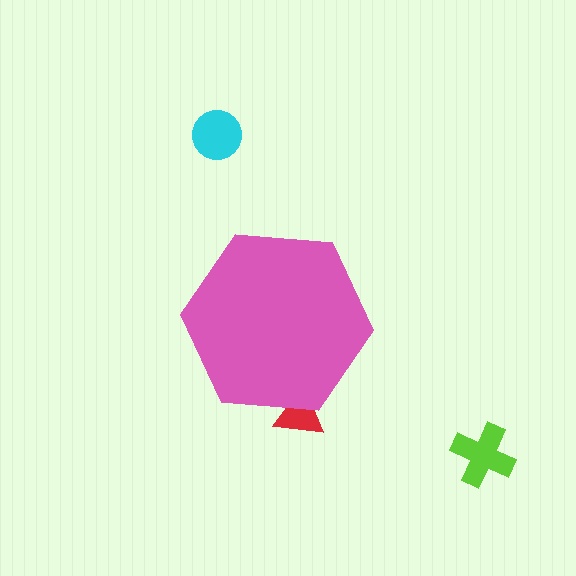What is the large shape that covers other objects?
A pink hexagon.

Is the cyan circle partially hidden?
No, the cyan circle is fully visible.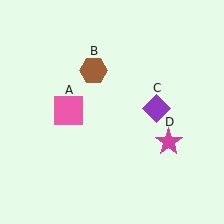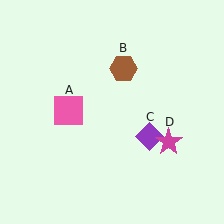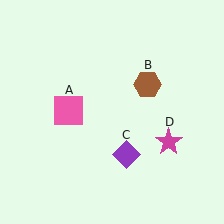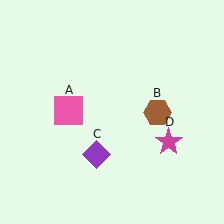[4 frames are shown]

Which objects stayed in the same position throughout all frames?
Pink square (object A) and magenta star (object D) remained stationary.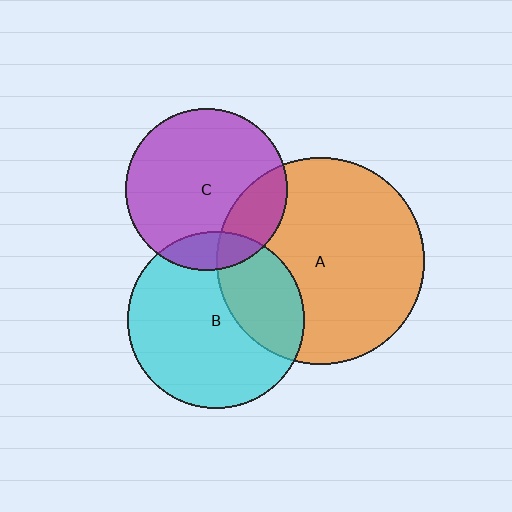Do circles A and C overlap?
Yes.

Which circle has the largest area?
Circle A (orange).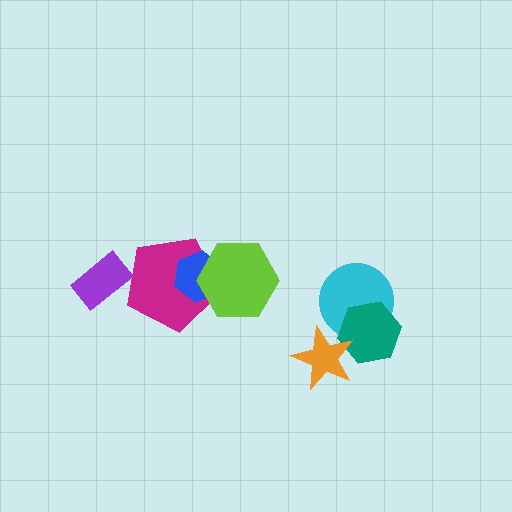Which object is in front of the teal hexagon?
The orange star is in front of the teal hexagon.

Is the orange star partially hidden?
No, no other shape covers it.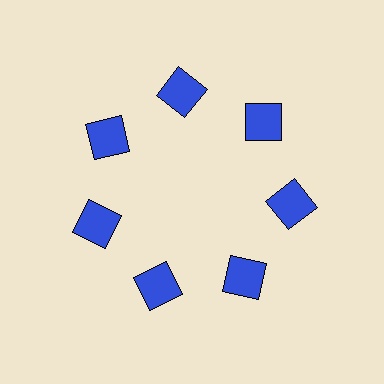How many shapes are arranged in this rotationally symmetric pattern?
There are 7 shapes, arranged in 7 groups of 1.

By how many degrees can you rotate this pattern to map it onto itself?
The pattern maps onto itself every 51 degrees of rotation.